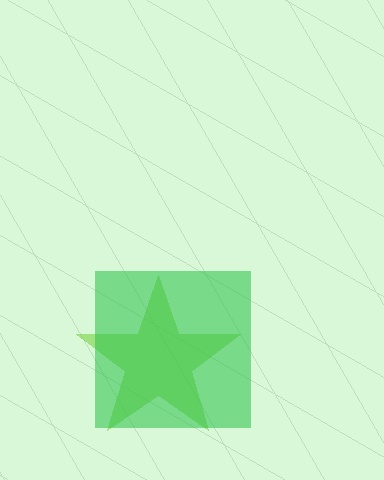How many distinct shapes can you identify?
There are 2 distinct shapes: a lime star, a green square.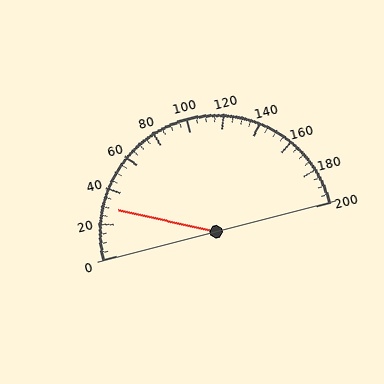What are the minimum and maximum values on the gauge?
The gauge ranges from 0 to 200.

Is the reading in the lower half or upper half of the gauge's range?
The reading is in the lower half of the range (0 to 200).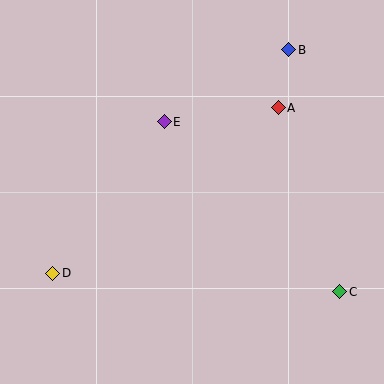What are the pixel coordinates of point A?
Point A is at (278, 108).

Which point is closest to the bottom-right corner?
Point C is closest to the bottom-right corner.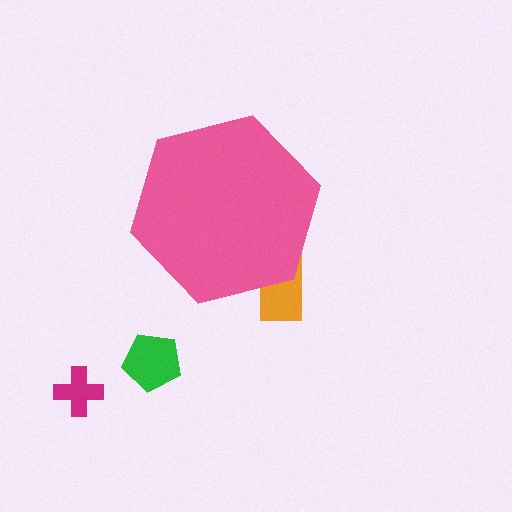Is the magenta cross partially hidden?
No, the magenta cross is fully visible.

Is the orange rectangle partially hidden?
Yes, the orange rectangle is partially hidden behind the pink hexagon.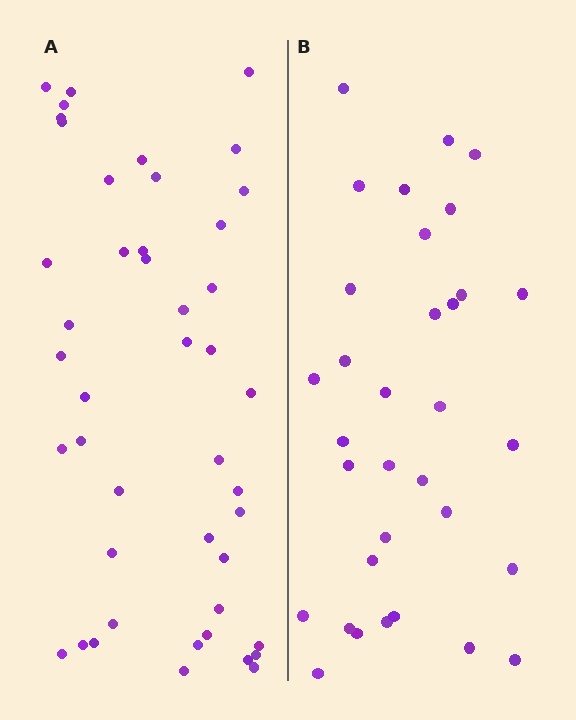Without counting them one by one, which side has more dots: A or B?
Region A (the left region) has more dots.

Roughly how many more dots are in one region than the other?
Region A has roughly 12 or so more dots than region B.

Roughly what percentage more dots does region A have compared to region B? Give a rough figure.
About 35% more.